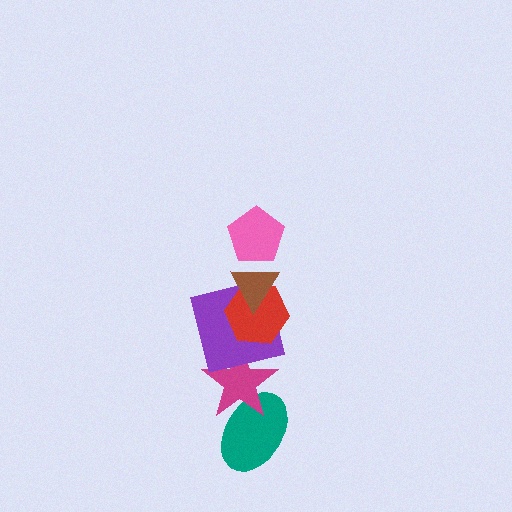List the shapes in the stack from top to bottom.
From top to bottom: the pink pentagon, the brown triangle, the red hexagon, the purple square, the magenta star, the teal ellipse.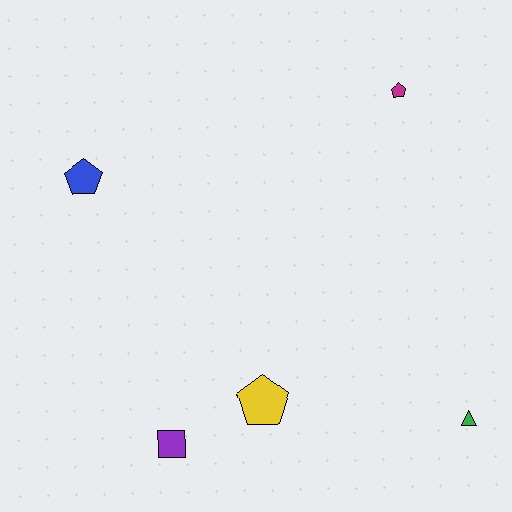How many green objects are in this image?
There is 1 green object.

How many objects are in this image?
There are 5 objects.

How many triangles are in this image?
There is 1 triangle.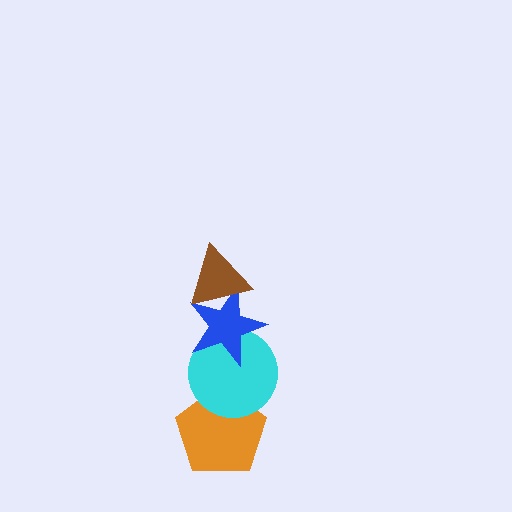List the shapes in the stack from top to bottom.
From top to bottom: the brown triangle, the blue star, the cyan circle, the orange pentagon.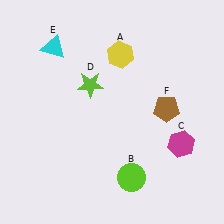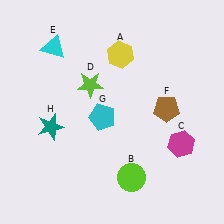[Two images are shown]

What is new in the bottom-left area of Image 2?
A teal star (H) was added in the bottom-left area of Image 2.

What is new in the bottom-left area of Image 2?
A cyan pentagon (G) was added in the bottom-left area of Image 2.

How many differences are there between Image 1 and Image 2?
There are 2 differences between the two images.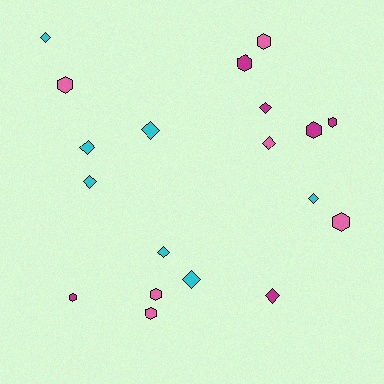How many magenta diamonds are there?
There are 2 magenta diamonds.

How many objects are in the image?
There are 19 objects.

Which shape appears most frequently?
Diamond, with 10 objects.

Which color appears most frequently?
Cyan, with 7 objects.